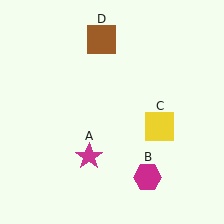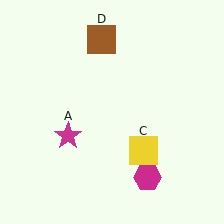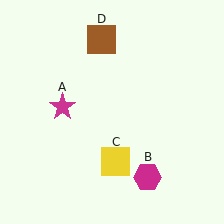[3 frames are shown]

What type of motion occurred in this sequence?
The magenta star (object A), yellow square (object C) rotated clockwise around the center of the scene.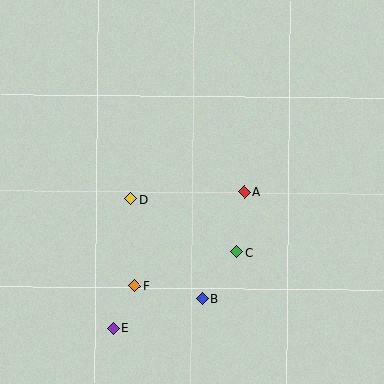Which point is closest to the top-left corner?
Point D is closest to the top-left corner.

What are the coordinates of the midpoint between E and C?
The midpoint between E and C is at (175, 290).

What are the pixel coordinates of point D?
Point D is at (131, 199).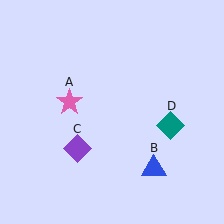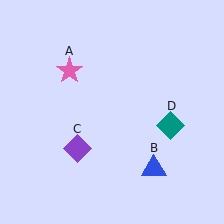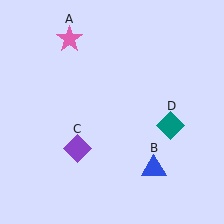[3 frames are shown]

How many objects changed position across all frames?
1 object changed position: pink star (object A).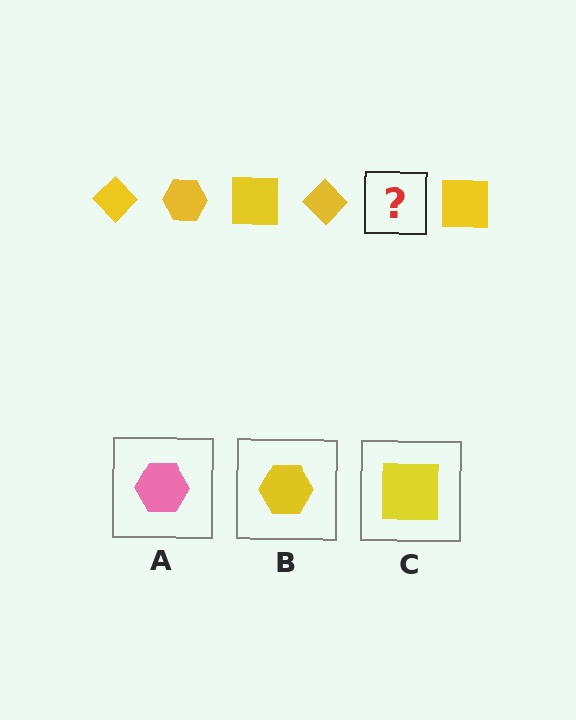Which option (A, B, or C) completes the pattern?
B.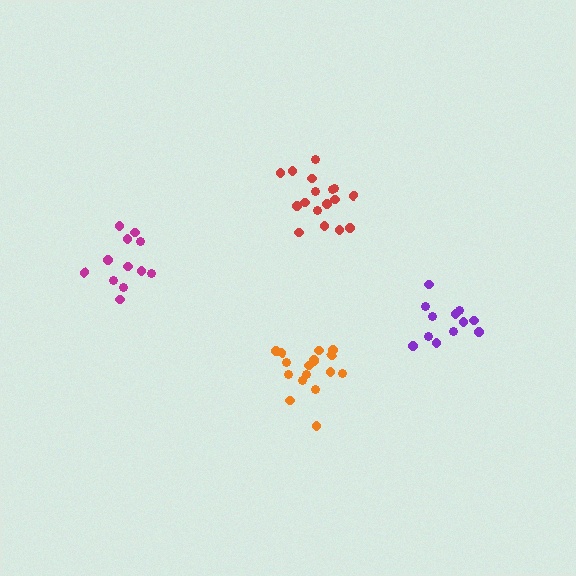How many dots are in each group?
Group 1: 12 dots, Group 2: 12 dots, Group 3: 17 dots, Group 4: 17 dots (58 total).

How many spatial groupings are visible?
There are 4 spatial groupings.